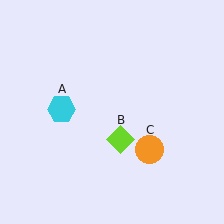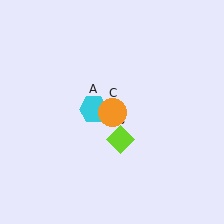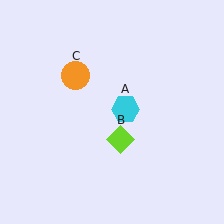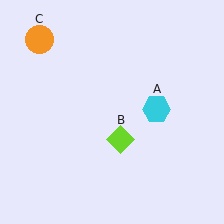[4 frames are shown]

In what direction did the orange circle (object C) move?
The orange circle (object C) moved up and to the left.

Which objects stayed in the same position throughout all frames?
Lime diamond (object B) remained stationary.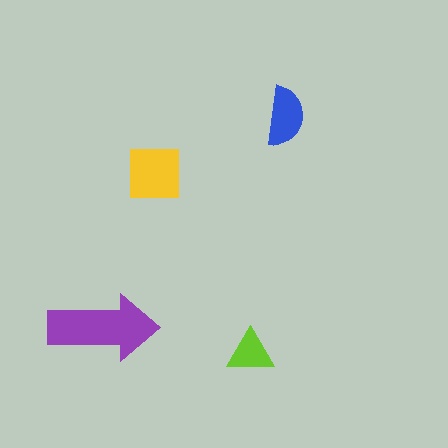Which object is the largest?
The purple arrow.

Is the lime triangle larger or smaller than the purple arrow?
Smaller.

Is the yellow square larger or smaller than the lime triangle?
Larger.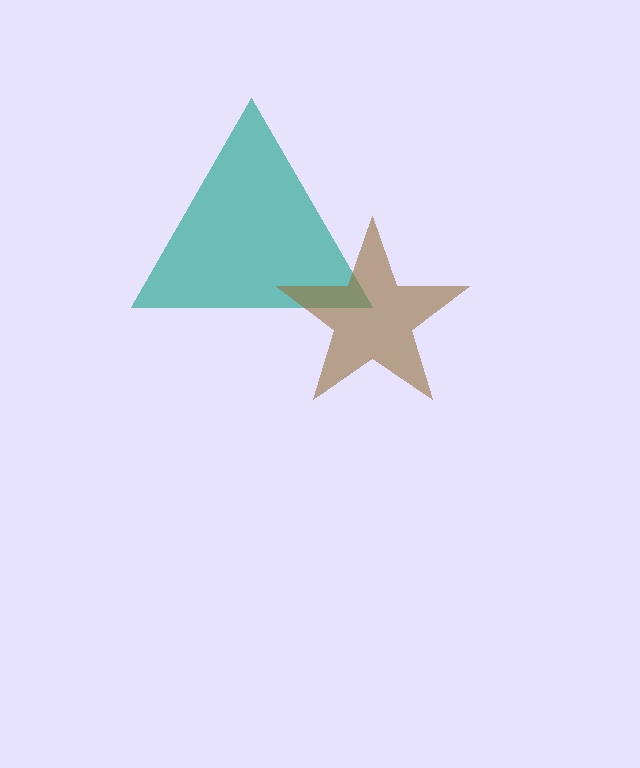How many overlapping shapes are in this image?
There are 2 overlapping shapes in the image.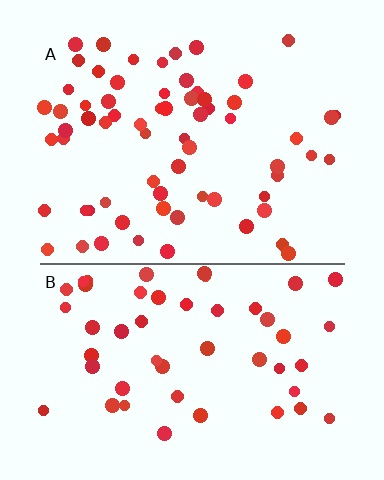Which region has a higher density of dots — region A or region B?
A (the top).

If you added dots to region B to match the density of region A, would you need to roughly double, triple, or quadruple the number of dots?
Approximately double.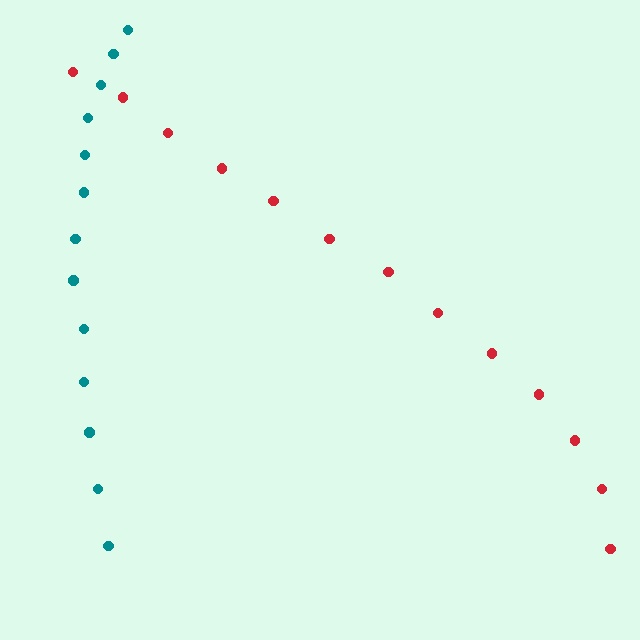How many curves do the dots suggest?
There are 2 distinct paths.